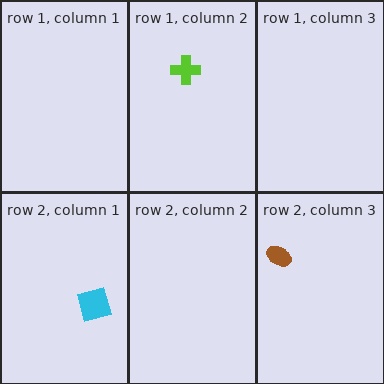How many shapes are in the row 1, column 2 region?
1.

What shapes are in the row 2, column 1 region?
The cyan diamond.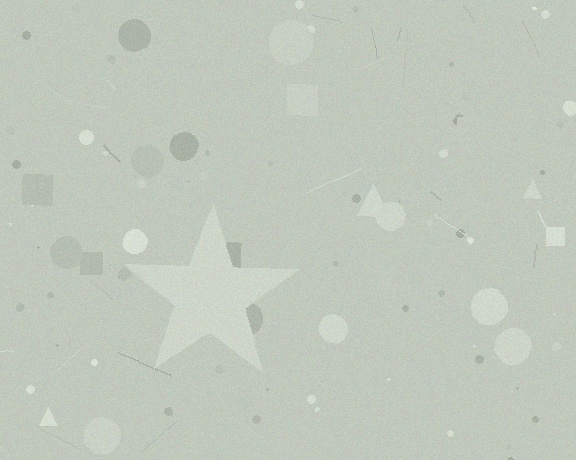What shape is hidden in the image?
A star is hidden in the image.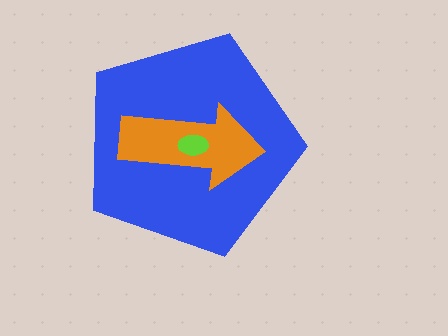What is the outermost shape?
The blue pentagon.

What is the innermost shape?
The lime ellipse.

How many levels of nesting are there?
3.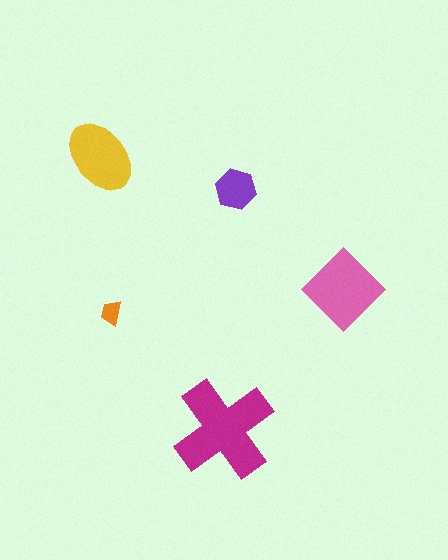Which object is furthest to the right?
The pink diamond is rightmost.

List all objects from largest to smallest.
The magenta cross, the pink diamond, the yellow ellipse, the purple hexagon, the orange trapezoid.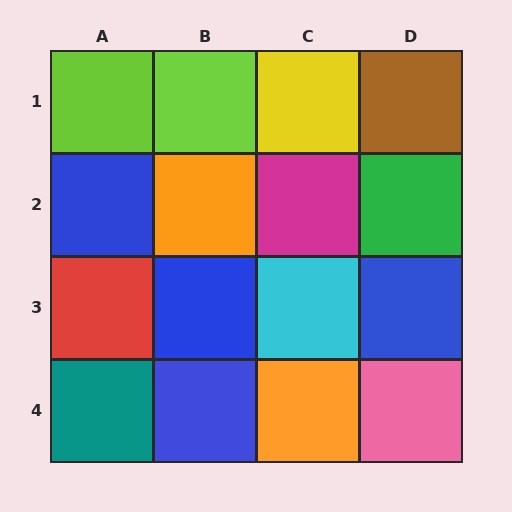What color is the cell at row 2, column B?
Orange.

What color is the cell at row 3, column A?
Red.